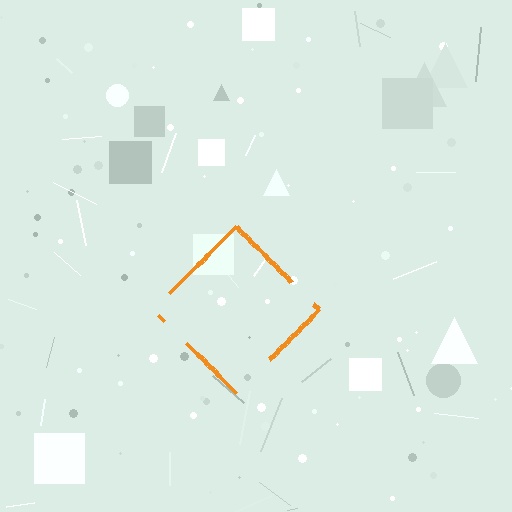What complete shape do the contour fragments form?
The contour fragments form a diamond.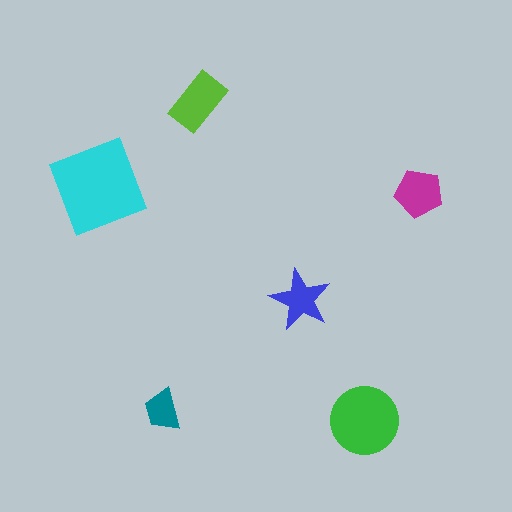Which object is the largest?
The cyan square.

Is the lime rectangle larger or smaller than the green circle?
Smaller.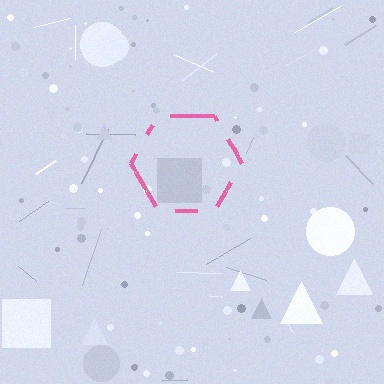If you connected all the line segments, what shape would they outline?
They would outline a hexagon.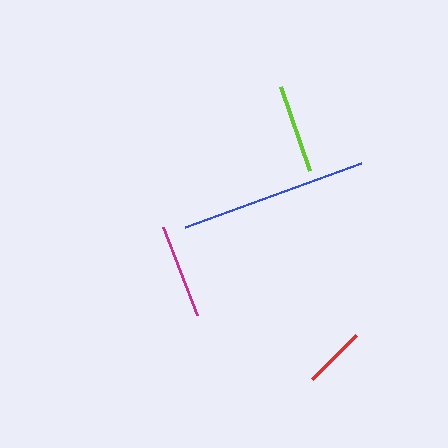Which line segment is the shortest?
The red line is the shortest at approximately 63 pixels.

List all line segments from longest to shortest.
From longest to shortest: blue, magenta, lime, red.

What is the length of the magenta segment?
The magenta segment is approximately 94 pixels long.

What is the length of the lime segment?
The lime segment is approximately 89 pixels long.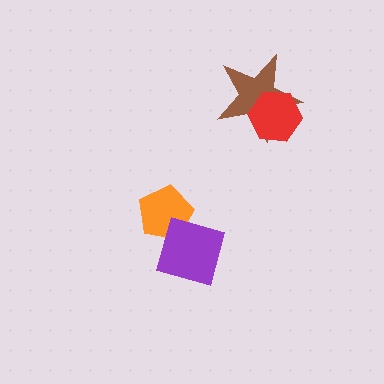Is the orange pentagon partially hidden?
Yes, it is partially covered by another shape.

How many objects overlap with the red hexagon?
1 object overlaps with the red hexagon.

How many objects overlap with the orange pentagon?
1 object overlaps with the orange pentagon.